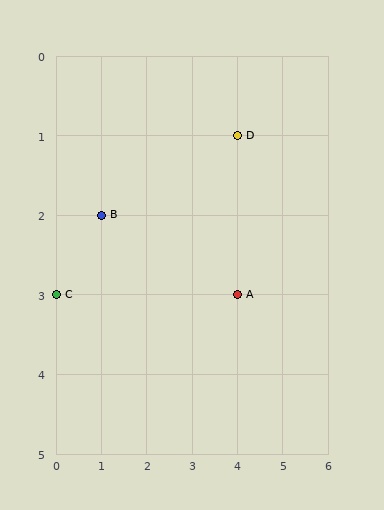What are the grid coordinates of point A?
Point A is at grid coordinates (4, 3).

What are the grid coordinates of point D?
Point D is at grid coordinates (4, 1).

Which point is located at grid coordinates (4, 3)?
Point A is at (4, 3).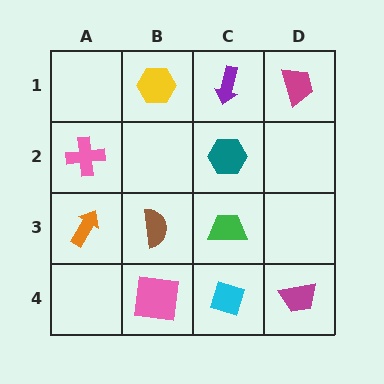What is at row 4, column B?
A pink square.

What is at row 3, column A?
An orange arrow.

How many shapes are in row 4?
3 shapes.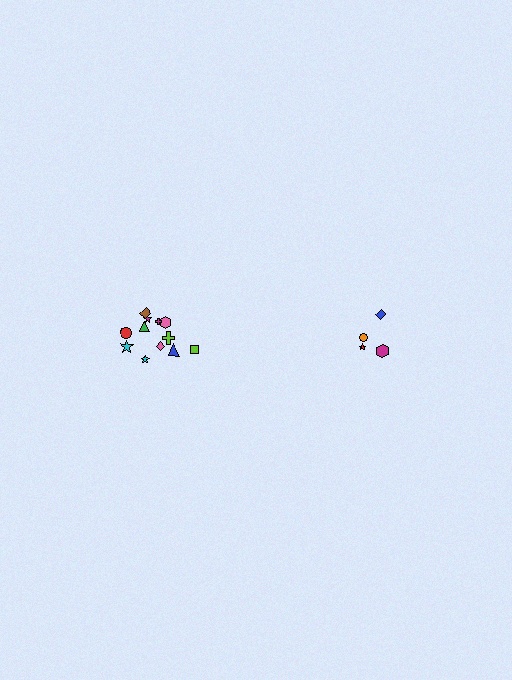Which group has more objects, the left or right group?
The left group.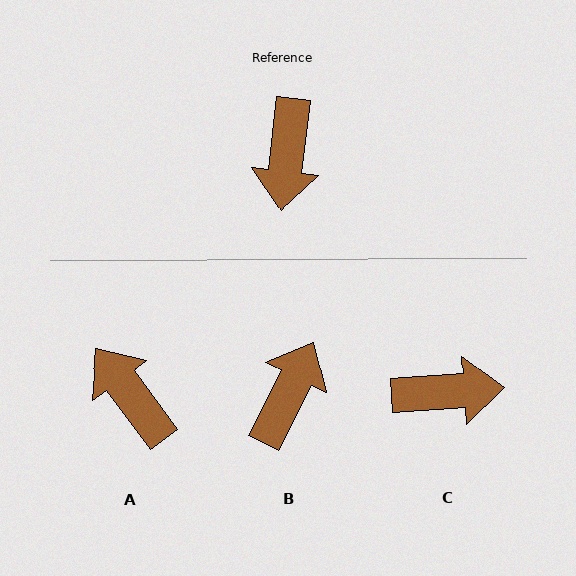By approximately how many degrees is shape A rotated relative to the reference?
Approximately 137 degrees clockwise.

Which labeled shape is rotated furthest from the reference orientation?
B, about 159 degrees away.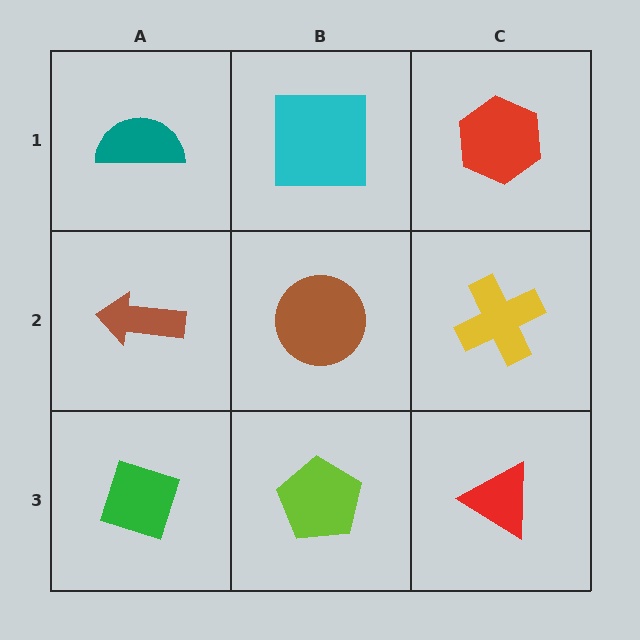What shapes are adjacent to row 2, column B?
A cyan square (row 1, column B), a lime pentagon (row 3, column B), a brown arrow (row 2, column A), a yellow cross (row 2, column C).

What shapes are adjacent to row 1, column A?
A brown arrow (row 2, column A), a cyan square (row 1, column B).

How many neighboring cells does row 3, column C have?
2.